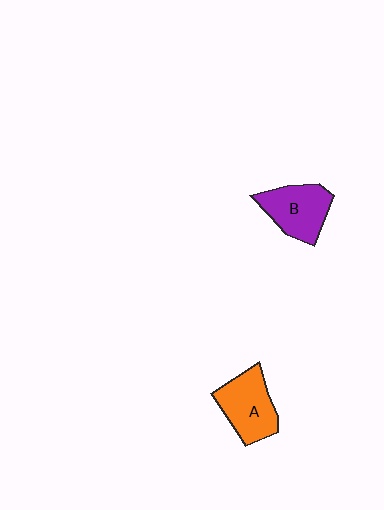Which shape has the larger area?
Shape A (orange).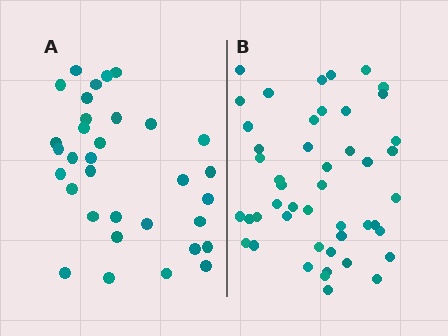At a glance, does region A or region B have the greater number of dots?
Region B (the right region) has more dots.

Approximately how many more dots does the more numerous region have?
Region B has approximately 15 more dots than region A.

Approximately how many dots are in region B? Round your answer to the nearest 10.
About 50 dots. (The exact count is 47, which rounds to 50.)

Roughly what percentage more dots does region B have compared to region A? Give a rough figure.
About 40% more.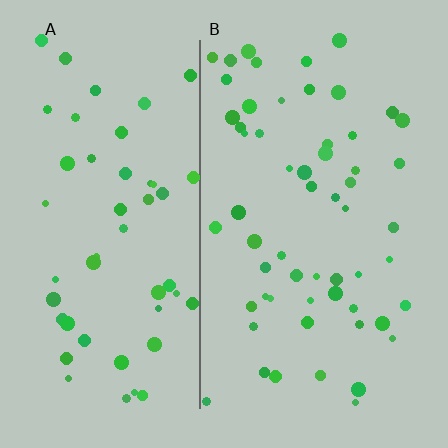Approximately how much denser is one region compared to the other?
Approximately 1.1× — region B over region A.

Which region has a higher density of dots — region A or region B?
B (the right).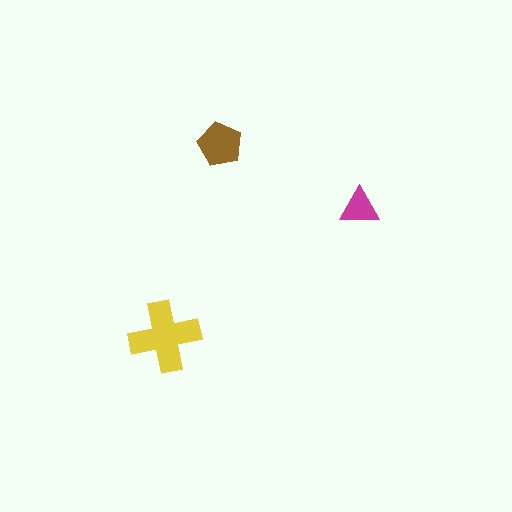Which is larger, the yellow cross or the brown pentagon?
The yellow cross.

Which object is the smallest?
The magenta triangle.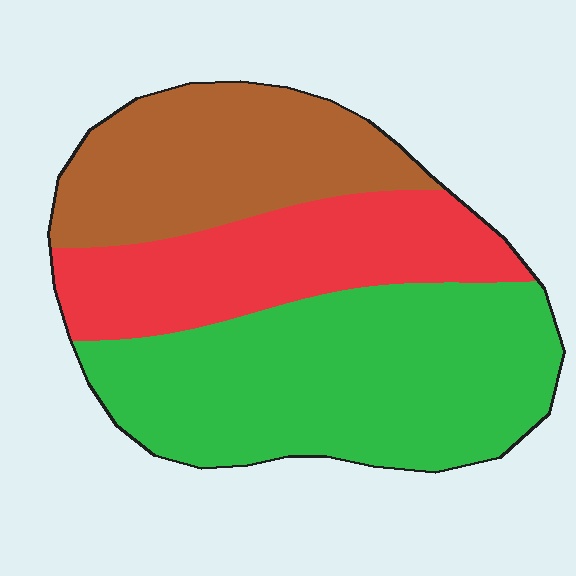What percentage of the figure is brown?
Brown takes up about one quarter (1/4) of the figure.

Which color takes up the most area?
Green, at roughly 45%.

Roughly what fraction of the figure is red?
Red covers about 25% of the figure.